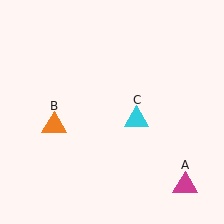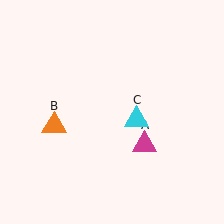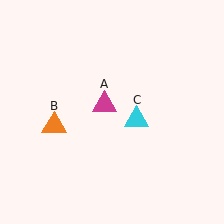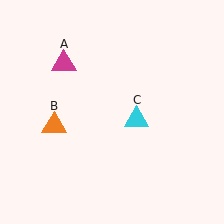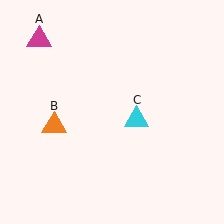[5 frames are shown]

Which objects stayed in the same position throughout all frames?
Orange triangle (object B) and cyan triangle (object C) remained stationary.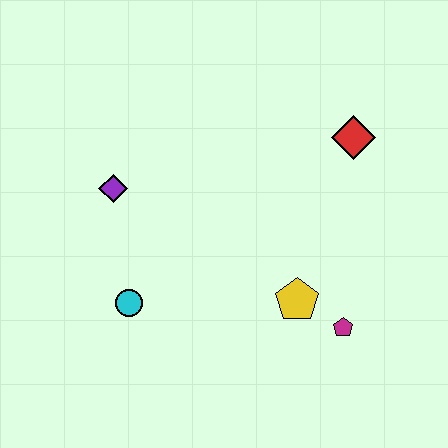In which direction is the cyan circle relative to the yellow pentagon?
The cyan circle is to the left of the yellow pentagon.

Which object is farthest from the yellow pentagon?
The purple diamond is farthest from the yellow pentagon.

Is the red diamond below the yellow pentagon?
No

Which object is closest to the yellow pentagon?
The magenta pentagon is closest to the yellow pentagon.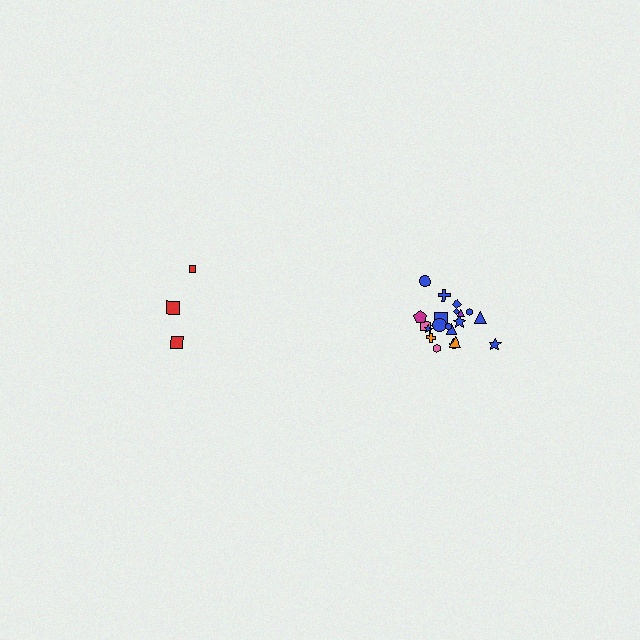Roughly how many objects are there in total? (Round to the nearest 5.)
Roughly 25 objects in total.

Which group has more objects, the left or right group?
The right group.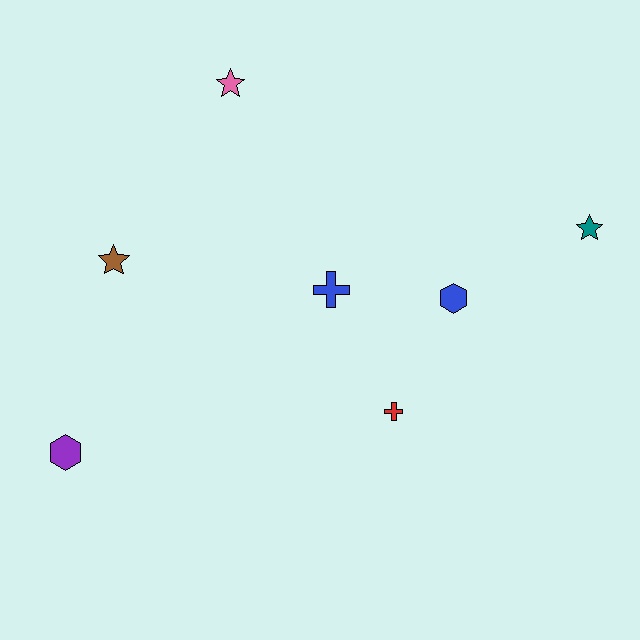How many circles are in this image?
There are no circles.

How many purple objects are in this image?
There is 1 purple object.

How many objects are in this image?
There are 7 objects.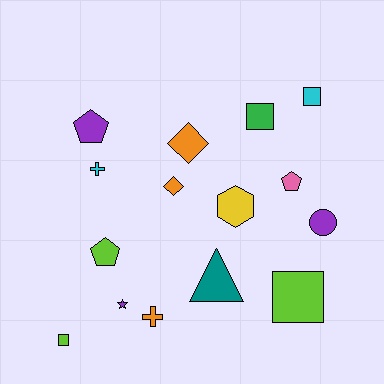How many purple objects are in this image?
There are 3 purple objects.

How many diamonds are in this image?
There are 2 diamonds.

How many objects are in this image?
There are 15 objects.